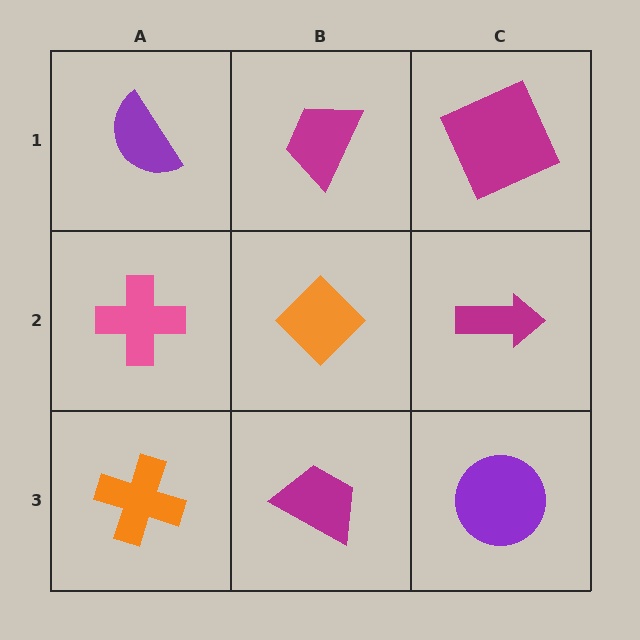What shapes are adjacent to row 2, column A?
A purple semicircle (row 1, column A), an orange cross (row 3, column A), an orange diamond (row 2, column B).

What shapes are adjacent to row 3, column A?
A pink cross (row 2, column A), a magenta trapezoid (row 3, column B).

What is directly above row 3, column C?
A magenta arrow.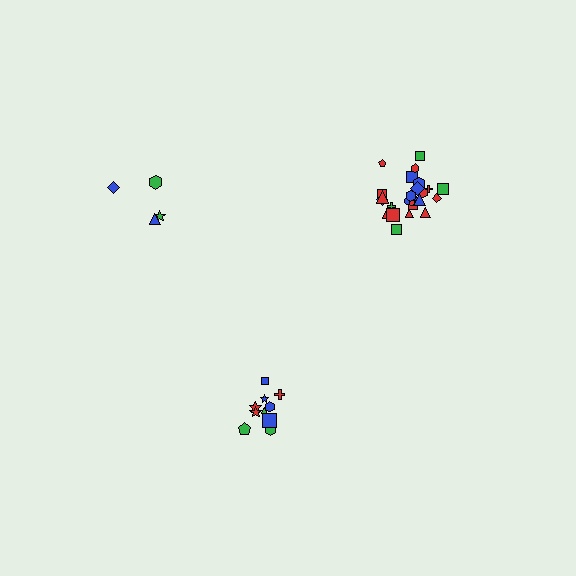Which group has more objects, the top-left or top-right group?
The top-right group.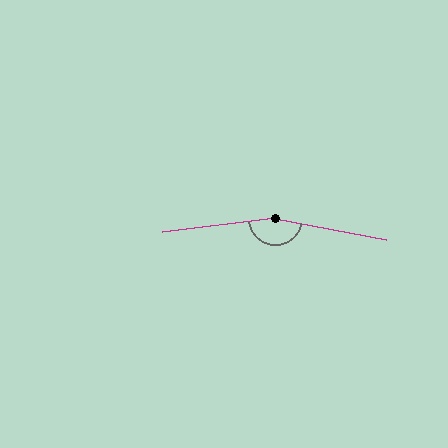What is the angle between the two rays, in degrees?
Approximately 162 degrees.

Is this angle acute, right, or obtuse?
It is obtuse.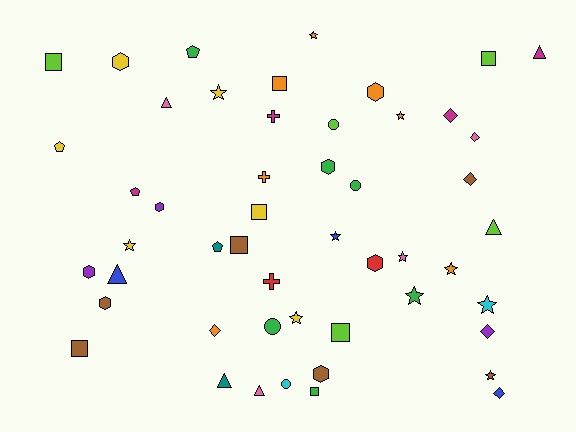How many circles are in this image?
There are 4 circles.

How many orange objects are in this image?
There are 7 orange objects.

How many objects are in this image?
There are 50 objects.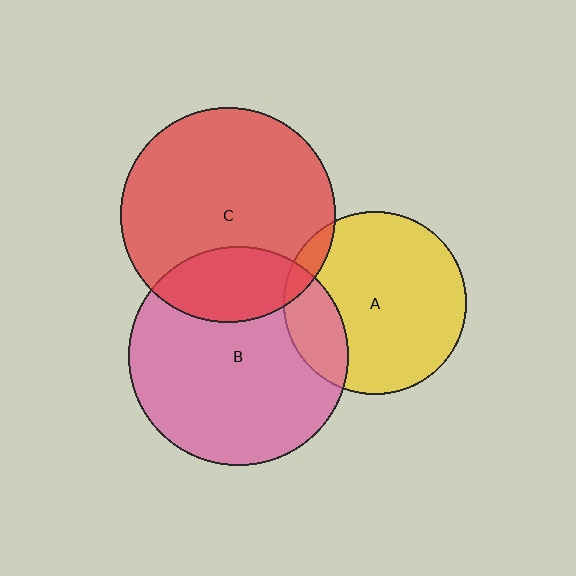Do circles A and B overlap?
Yes.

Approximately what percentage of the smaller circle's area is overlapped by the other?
Approximately 20%.